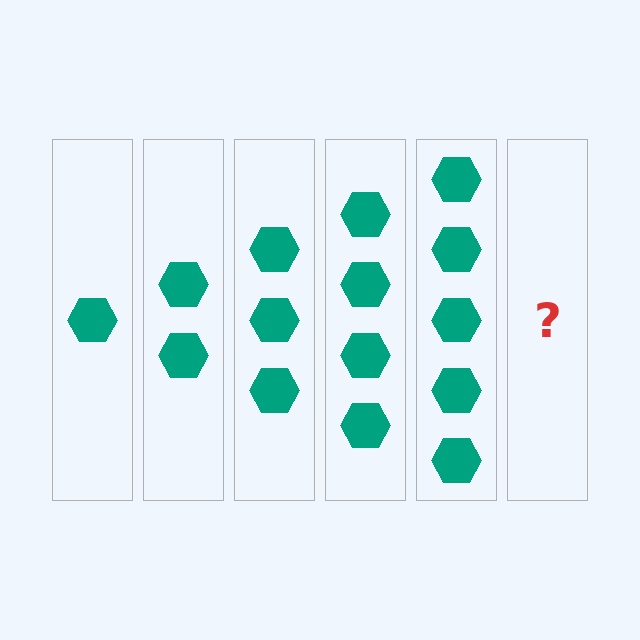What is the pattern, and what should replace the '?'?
The pattern is that each step adds one more hexagon. The '?' should be 6 hexagons.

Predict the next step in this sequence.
The next step is 6 hexagons.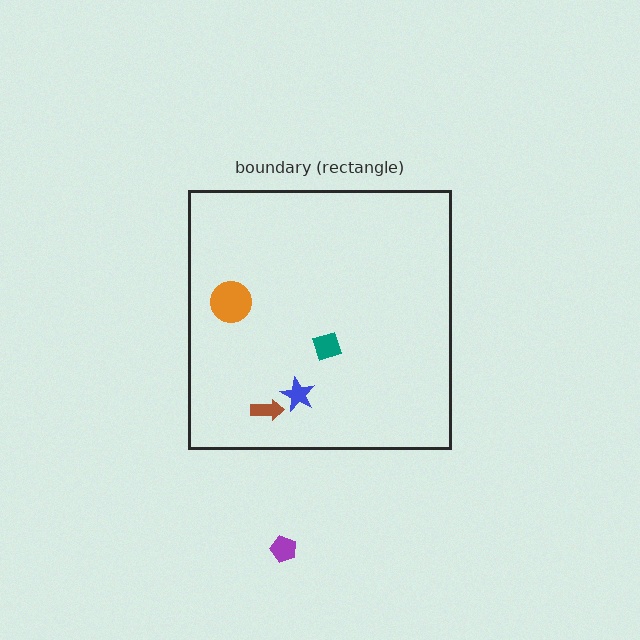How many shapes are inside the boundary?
4 inside, 1 outside.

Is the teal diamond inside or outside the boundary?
Inside.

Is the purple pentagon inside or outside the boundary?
Outside.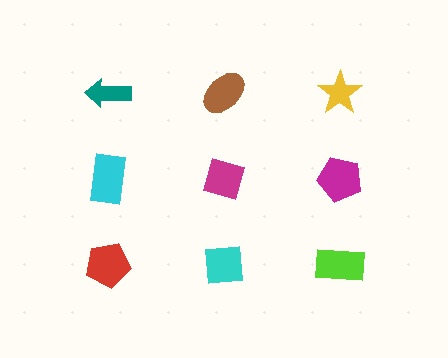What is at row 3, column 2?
A cyan square.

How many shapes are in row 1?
3 shapes.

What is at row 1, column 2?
A brown ellipse.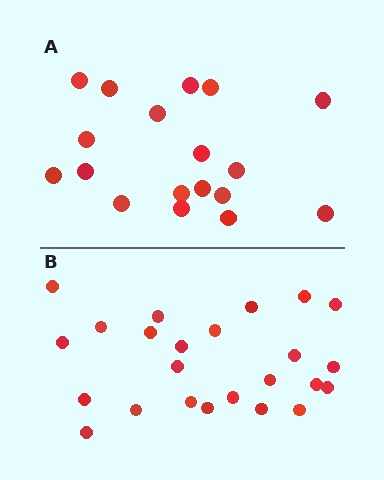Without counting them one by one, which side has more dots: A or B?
Region B (the bottom region) has more dots.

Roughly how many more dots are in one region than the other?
Region B has about 6 more dots than region A.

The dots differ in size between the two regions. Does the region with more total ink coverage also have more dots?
No. Region A has more total ink coverage because its dots are larger, but region B actually contains more individual dots. Total area can be misleading — the number of items is what matters here.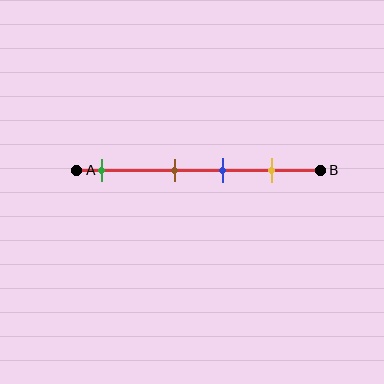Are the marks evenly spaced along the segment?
No, the marks are not evenly spaced.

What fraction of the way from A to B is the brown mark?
The brown mark is approximately 40% (0.4) of the way from A to B.